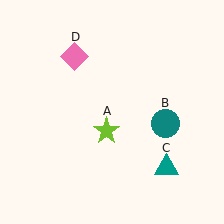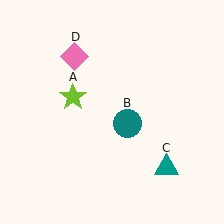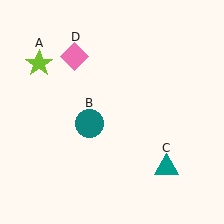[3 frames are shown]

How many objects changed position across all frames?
2 objects changed position: lime star (object A), teal circle (object B).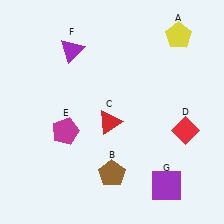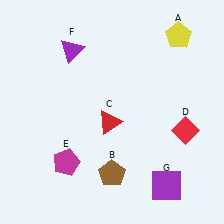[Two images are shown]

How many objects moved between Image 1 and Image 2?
1 object moved between the two images.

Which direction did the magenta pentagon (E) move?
The magenta pentagon (E) moved down.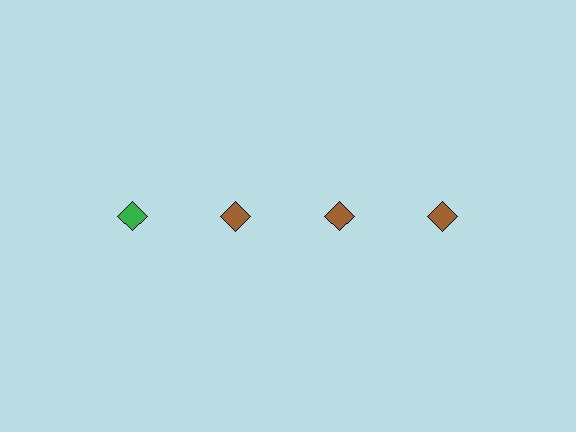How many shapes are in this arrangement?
There are 4 shapes arranged in a grid pattern.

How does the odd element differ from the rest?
It has a different color: green instead of brown.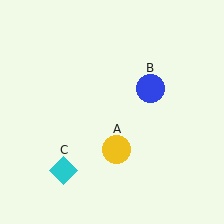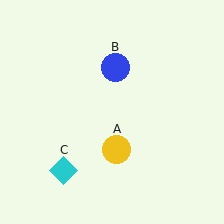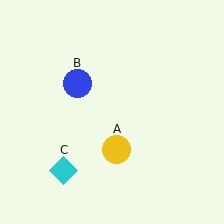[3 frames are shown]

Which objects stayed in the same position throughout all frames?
Yellow circle (object A) and cyan diamond (object C) remained stationary.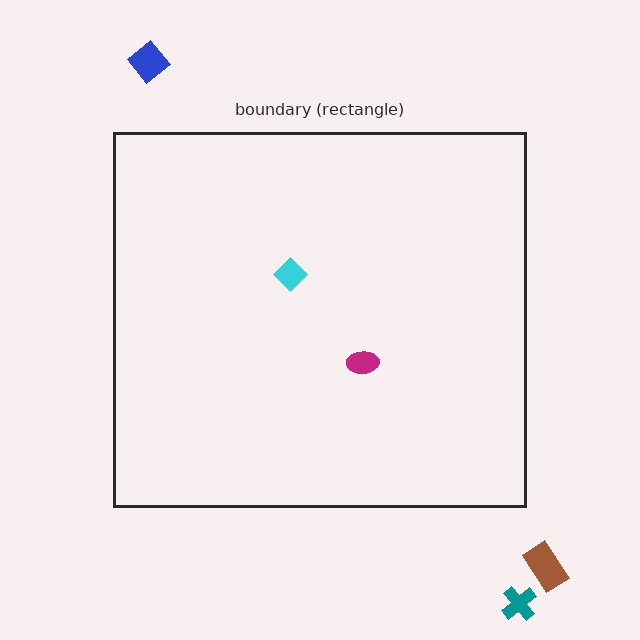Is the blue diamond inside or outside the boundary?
Outside.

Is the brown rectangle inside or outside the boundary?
Outside.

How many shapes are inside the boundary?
2 inside, 3 outside.